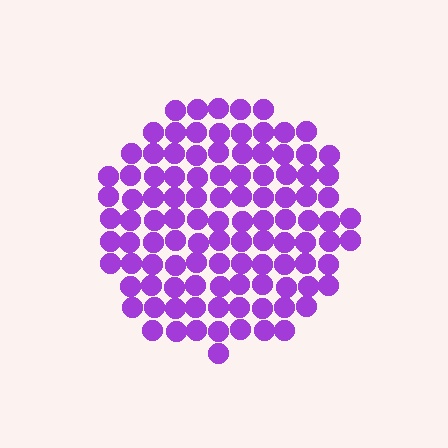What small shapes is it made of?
It is made of small circles.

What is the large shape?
The large shape is a circle.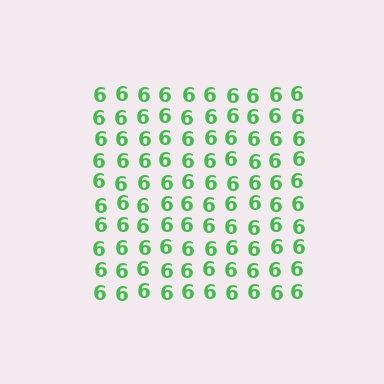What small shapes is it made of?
It is made of small digit 6's.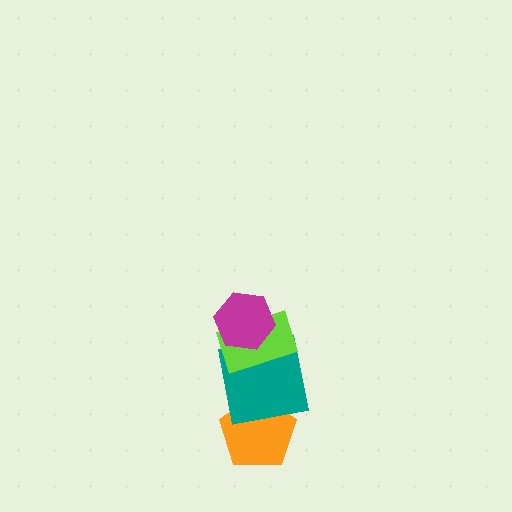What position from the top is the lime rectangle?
The lime rectangle is 2nd from the top.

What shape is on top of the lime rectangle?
The magenta hexagon is on top of the lime rectangle.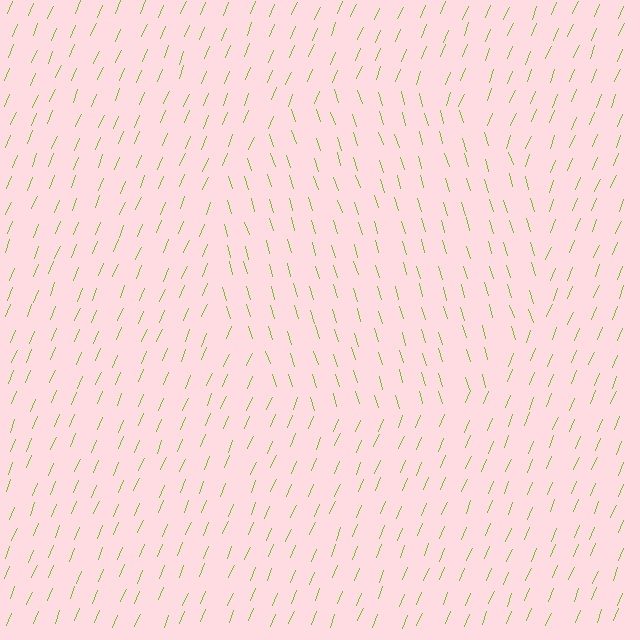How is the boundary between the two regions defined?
The boundary is defined purely by a change in line orientation (approximately 40 degrees difference). All lines are the same color and thickness.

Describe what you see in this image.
The image is filled with small lime line segments. A circle region in the image has lines oriented differently from the surrounding lines, creating a visible texture boundary.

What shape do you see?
I see a circle.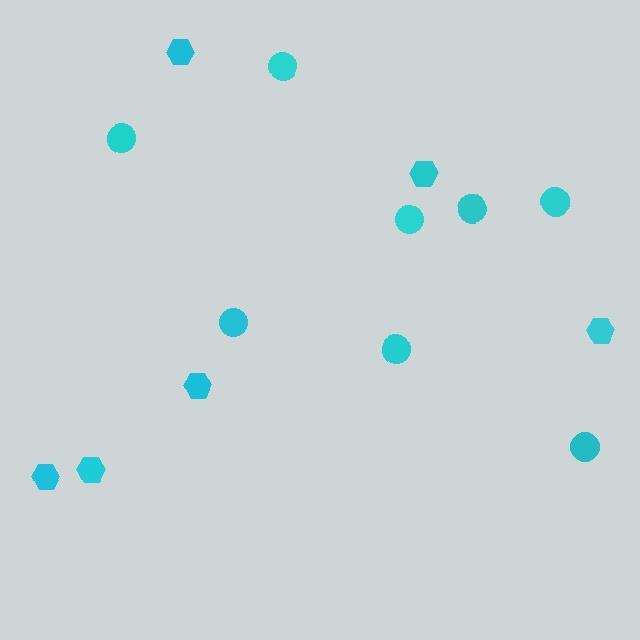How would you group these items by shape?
There are 2 groups: one group of hexagons (6) and one group of circles (8).